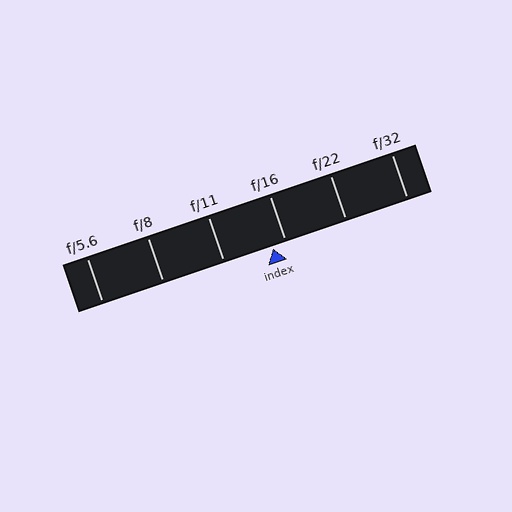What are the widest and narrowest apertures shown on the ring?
The widest aperture shown is f/5.6 and the narrowest is f/32.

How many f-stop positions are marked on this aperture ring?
There are 6 f-stop positions marked.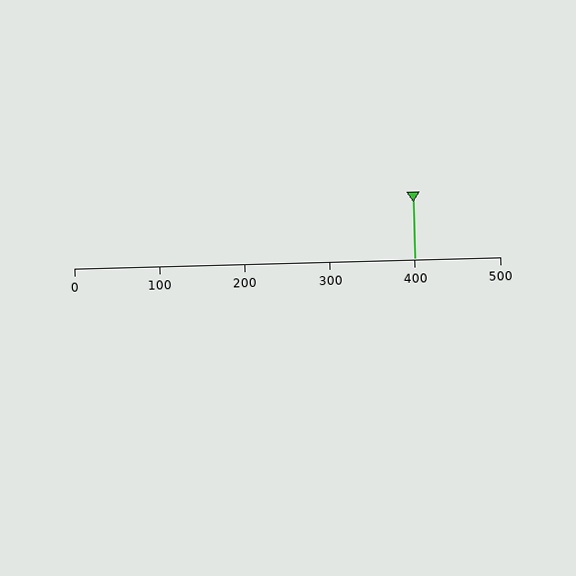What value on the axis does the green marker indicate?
The marker indicates approximately 400.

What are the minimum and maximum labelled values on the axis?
The axis runs from 0 to 500.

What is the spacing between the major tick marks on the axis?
The major ticks are spaced 100 apart.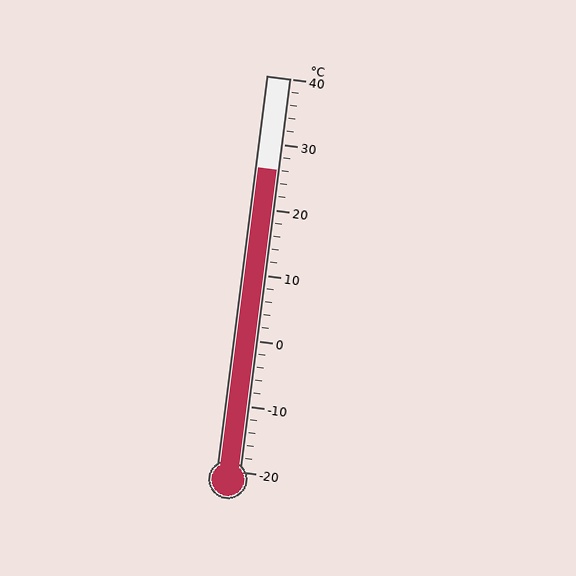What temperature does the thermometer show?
The thermometer shows approximately 26°C.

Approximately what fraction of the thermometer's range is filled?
The thermometer is filled to approximately 75% of its range.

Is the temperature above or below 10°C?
The temperature is above 10°C.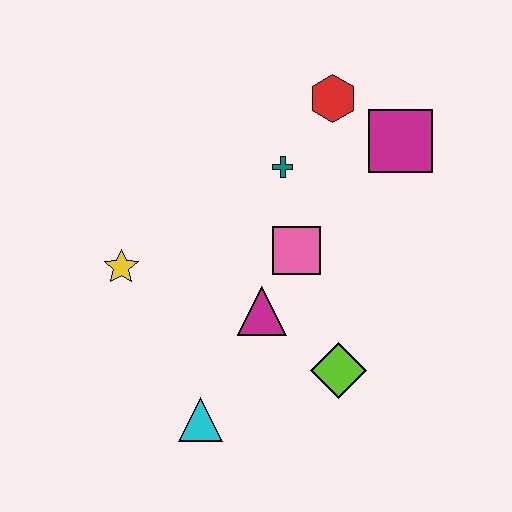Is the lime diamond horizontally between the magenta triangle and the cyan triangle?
No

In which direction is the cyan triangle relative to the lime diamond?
The cyan triangle is to the left of the lime diamond.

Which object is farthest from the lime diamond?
The red hexagon is farthest from the lime diamond.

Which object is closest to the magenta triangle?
The pink square is closest to the magenta triangle.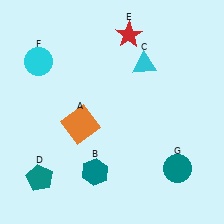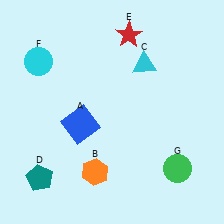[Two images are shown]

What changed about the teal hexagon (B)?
In Image 1, B is teal. In Image 2, it changed to orange.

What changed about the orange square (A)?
In Image 1, A is orange. In Image 2, it changed to blue.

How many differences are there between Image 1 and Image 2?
There are 3 differences between the two images.